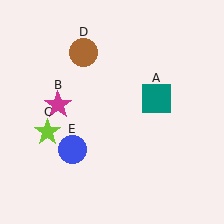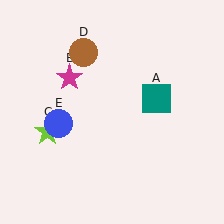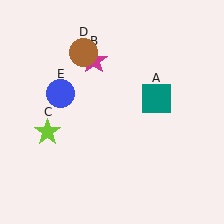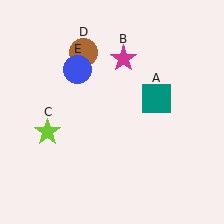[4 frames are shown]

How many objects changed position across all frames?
2 objects changed position: magenta star (object B), blue circle (object E).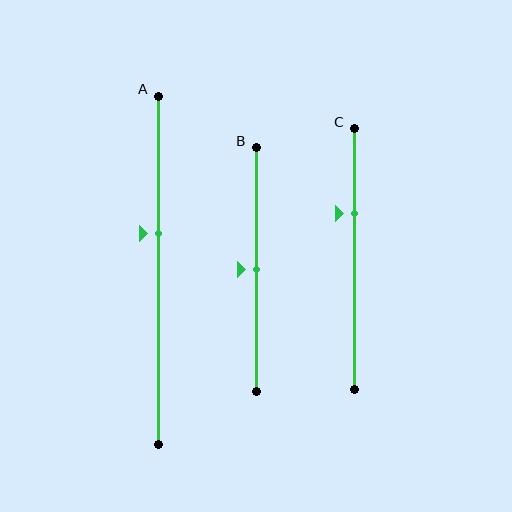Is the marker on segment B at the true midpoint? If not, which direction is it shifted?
Yes, the marker on segment B is at the true midpoint.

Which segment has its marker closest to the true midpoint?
Segment B has its marker closest to the true midpoint.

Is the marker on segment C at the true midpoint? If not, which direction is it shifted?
No, the marker on segment C is shifted upward by about 17% of the segment length.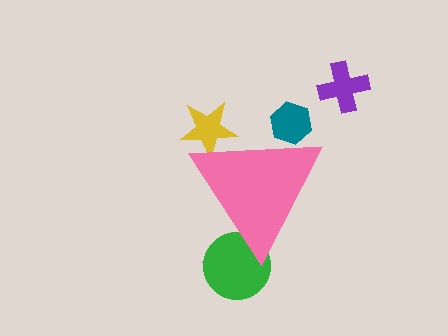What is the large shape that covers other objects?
A pink triangle.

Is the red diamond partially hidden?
Yes, the red diamond is partially hidden behind the pink triangle.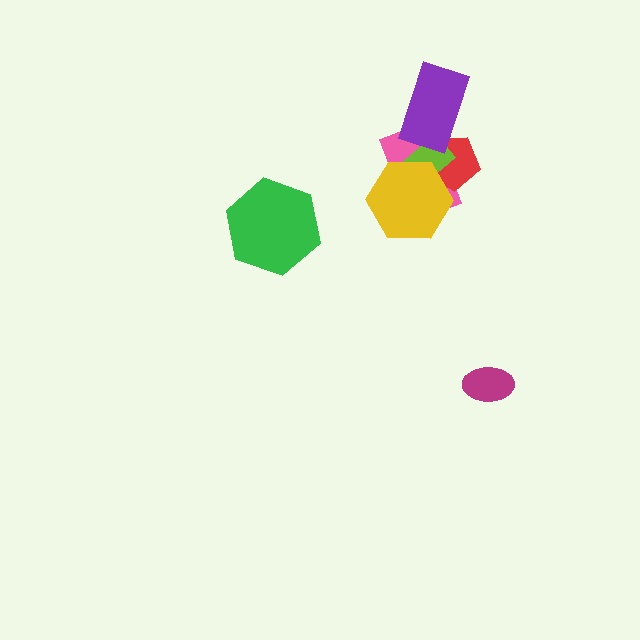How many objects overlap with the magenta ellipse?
0 objects overlap with the magenta ellipse.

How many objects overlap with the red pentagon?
4 objects overlap with the red pentagon.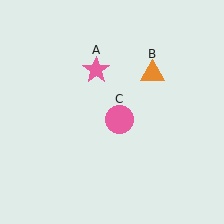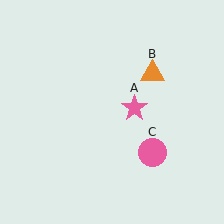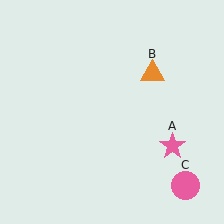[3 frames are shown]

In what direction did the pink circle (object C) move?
The pink circle (object C) moved down and to the right.